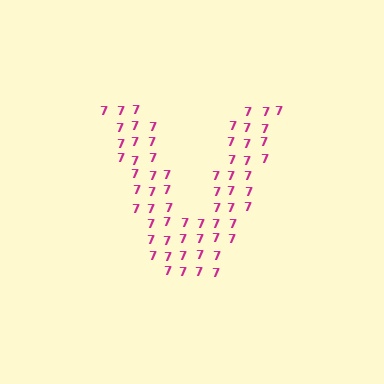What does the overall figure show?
The overall figure shows the letter V.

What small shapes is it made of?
It is made of small digit 7's.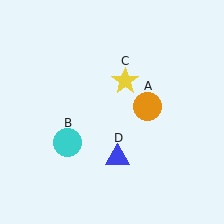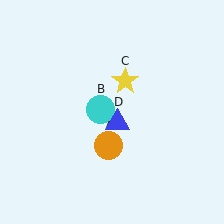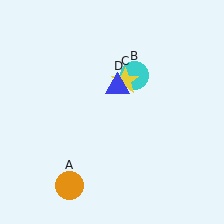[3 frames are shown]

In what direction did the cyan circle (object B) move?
The cyan circle (object B) moved up and to the right.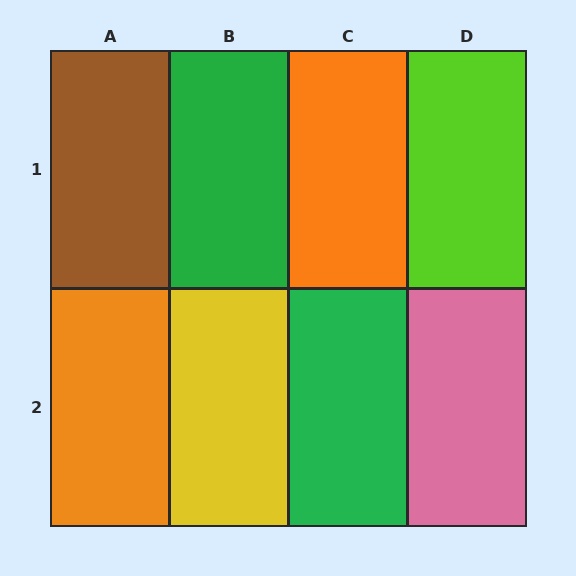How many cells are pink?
1 cell is pink.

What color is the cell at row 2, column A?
Orange.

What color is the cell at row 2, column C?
Green.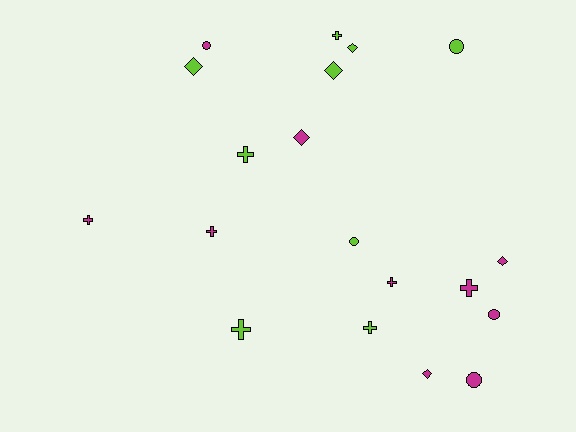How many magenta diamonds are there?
There are 3 magenta diamonds.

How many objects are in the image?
There are 19 objects.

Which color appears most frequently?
Magenta, with 10 objects.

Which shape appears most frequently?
Cross, with 8 objects.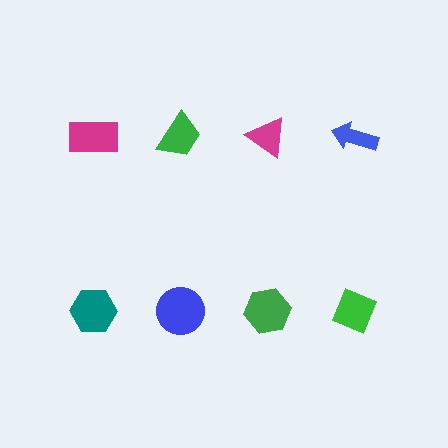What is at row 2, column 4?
A green diamond.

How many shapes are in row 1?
4 shapes.